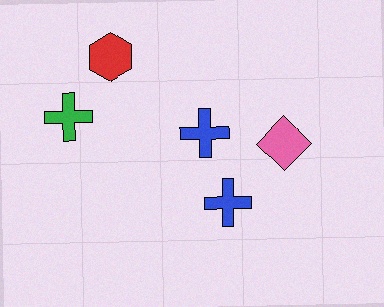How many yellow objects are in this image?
There are no yellow objects.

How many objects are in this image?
There are 5 objects.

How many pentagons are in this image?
There are no pentagons.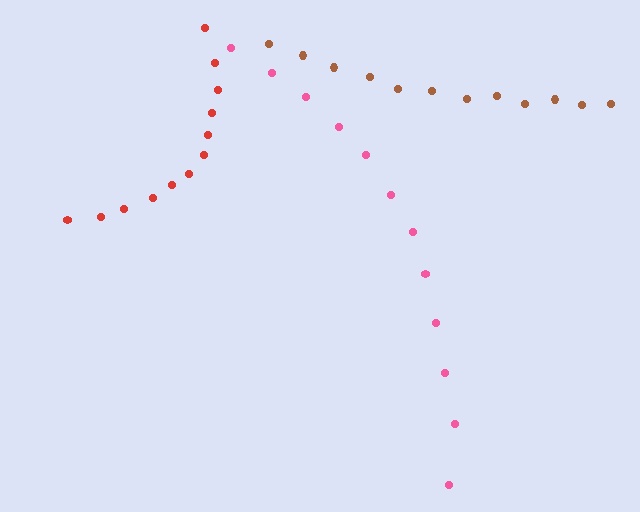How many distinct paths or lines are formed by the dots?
There are 3 distinct paths.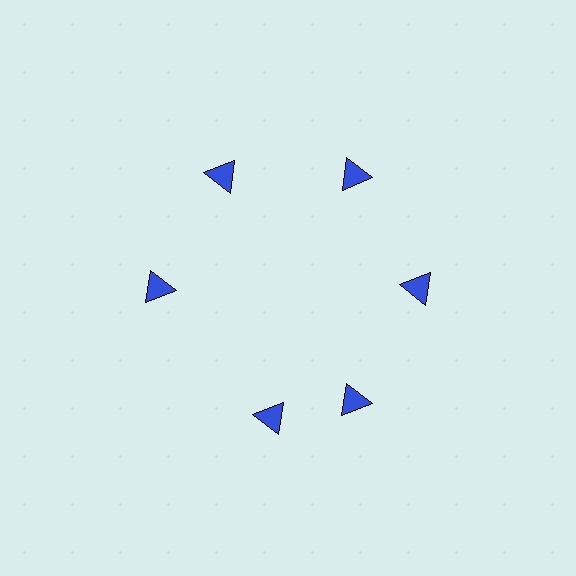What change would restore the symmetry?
The symmetry would be restored by rotating it back into even spacing with its neighbors so that all 6 triangles sit at equal angles and equal distance from the center.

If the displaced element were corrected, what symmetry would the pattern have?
It would have 6-fold rotational symmetry — the pattern would map onto itself every 60 degrees.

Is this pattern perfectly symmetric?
No. The 6 blue triangles are arranged in a ring, but one element near the 7 o'clock position is rotated out of alignment along the ring, breaking the 6-fold rotational symmetry.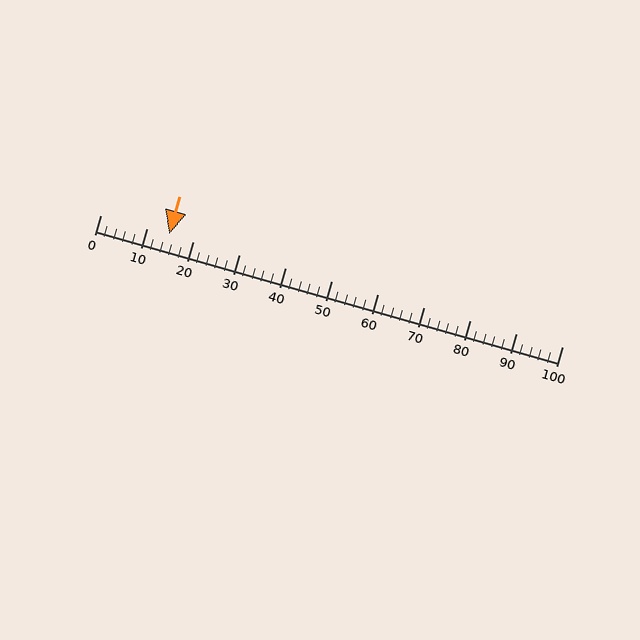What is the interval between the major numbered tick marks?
The major tick marks are spaced 10 units apart.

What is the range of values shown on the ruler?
The ruler shows values from 0 to 100.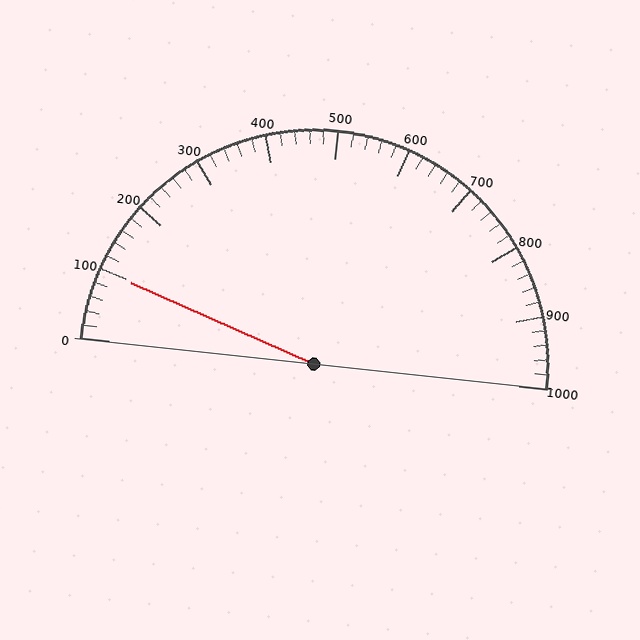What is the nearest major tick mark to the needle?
The nearest major tick mark is 100.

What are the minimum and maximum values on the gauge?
The gauge ranges from 0 to 1000.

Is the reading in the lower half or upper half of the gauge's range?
The reading is in the lower half of the range (0 to 1000).